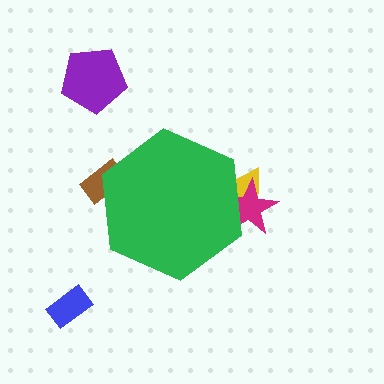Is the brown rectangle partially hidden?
Yes, the brown rectangle is partially hidden behind the green hexagon.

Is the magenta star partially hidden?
Yes, the magenta star is partially hidden behind the green hexagon.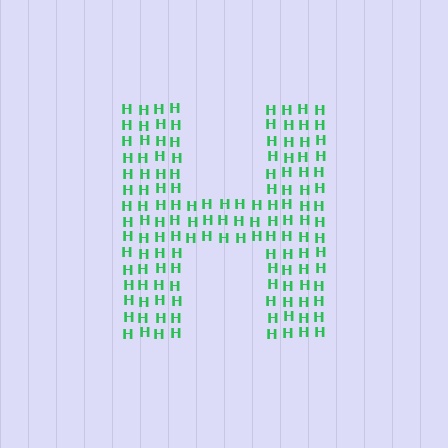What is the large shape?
The large shape is the letter H.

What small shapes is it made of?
It is made of small letter H's.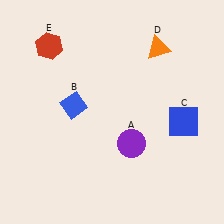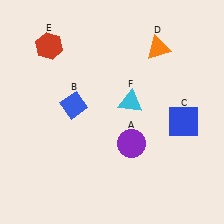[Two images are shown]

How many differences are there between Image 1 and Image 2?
There is 1 difference between the two images.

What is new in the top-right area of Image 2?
A cyan triangle (F) was added in the top-right area of Image 2.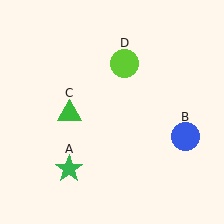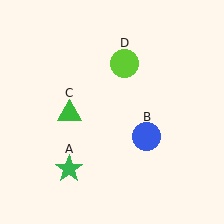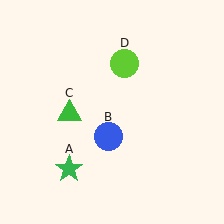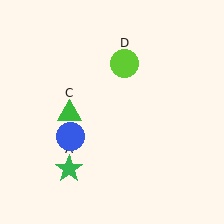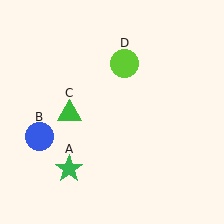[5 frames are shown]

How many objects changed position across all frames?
1 object changed position: blue circle (object B).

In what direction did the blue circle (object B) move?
The blue circle (object B) moved left.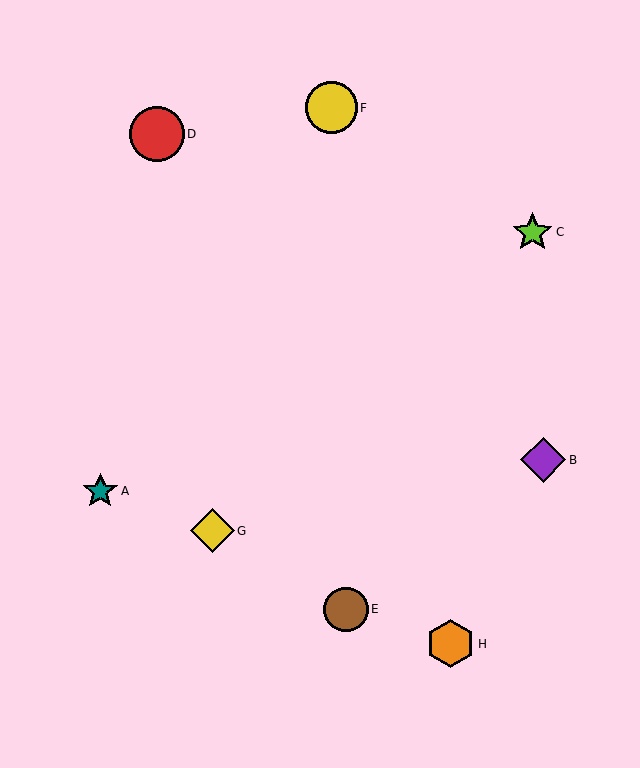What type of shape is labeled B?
Shape B is a purple diamond.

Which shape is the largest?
The red circle (labeled D) is the largest.